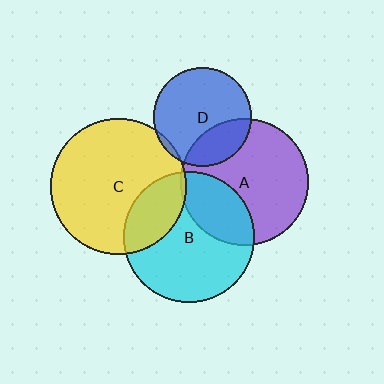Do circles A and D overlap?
Yes.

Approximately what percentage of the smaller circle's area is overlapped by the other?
Approximately 25%.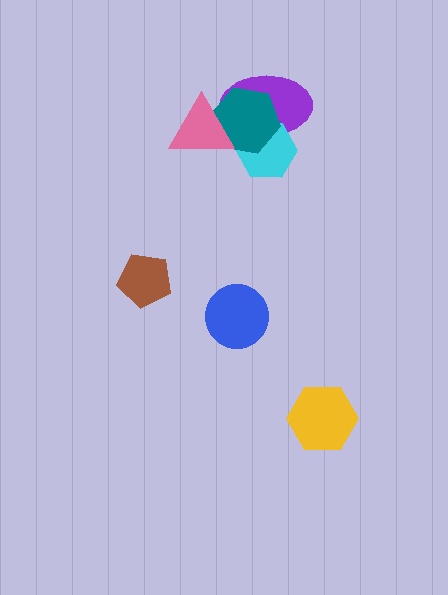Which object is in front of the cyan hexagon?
The teal hexagon is in front of the cyan hexagon.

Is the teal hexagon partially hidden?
Yes, it is partially covered by another shape.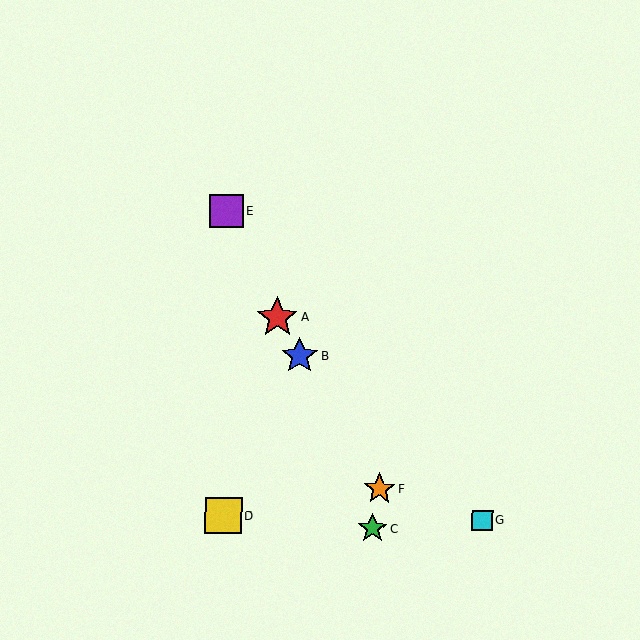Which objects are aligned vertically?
Objects D, E are aligned vertically.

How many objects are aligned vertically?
2 objects (D, E) are aligned vertically.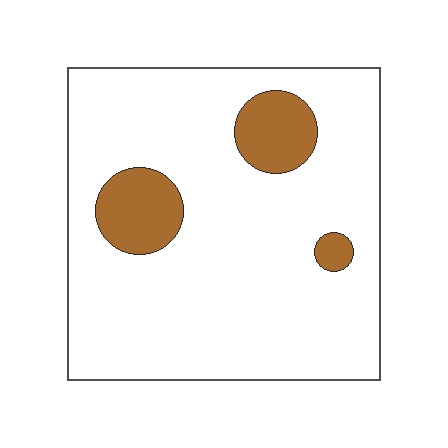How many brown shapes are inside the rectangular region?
3.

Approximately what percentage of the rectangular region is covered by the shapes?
Approximately 15%.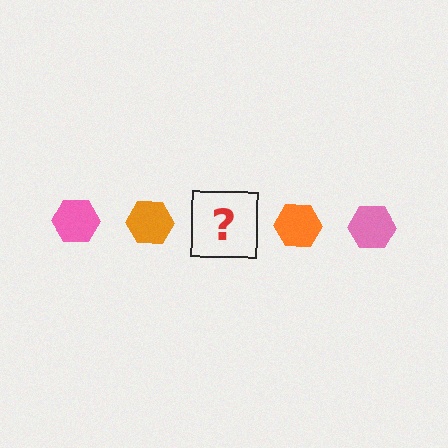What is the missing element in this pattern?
The missing element is a pink hexagon.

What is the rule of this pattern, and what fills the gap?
The rule is that the pattern cycles through pink, orange hexagons. The gap should be filled with a pink hexagon.